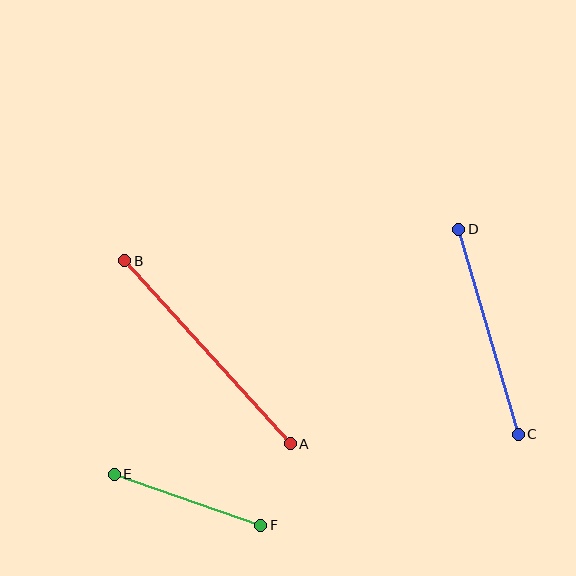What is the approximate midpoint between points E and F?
The midpoint is at approximately (188, 500) pixels.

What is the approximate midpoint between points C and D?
The midpoint is at approximately (489, 332) pixels.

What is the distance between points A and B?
The distance is approximately 247 pixels.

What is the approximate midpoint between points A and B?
The midpoint is at approximately (207, 352) pixels.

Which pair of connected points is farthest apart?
Points A and B are farthest apart.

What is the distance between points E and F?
The distance is approximately 155 pixels.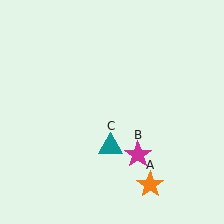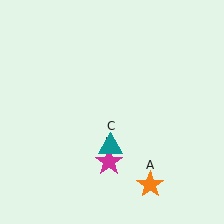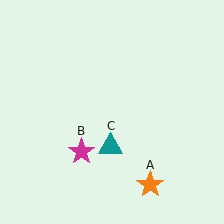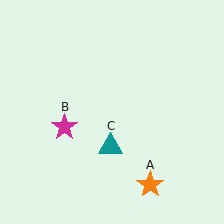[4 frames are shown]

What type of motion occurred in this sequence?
The magenta star (object B) rotated clockwise around the center of the scene.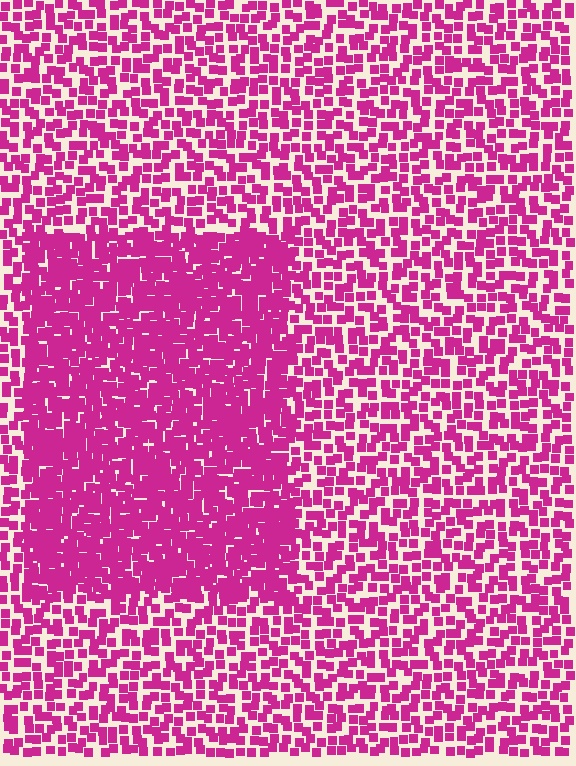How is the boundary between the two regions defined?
The boundary is defined by a change in element density (approximately 1.9x ratio). All elements are the same color, size, and shape.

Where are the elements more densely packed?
The elements are more densely packed inside the rectangle boundary.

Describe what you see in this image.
The image contains small magenta elements arranged at two different densities. A rectangle-shaped region is visible where the elements are more densely packed than the surrounding area.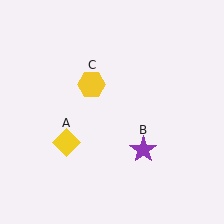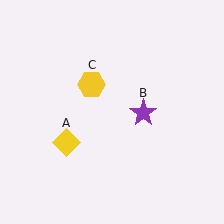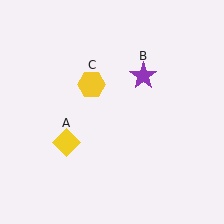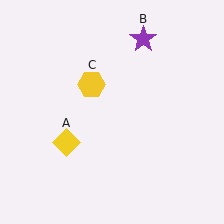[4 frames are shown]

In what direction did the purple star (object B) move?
The purple star (object B) moved up.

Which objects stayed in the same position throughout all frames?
Yellow diamond (object A) and yellow hexagon (object C) remained stationary.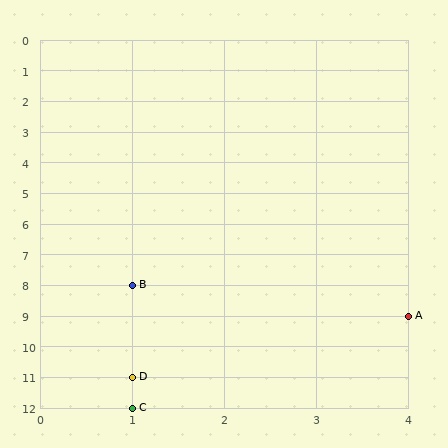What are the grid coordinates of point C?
Point C is at grid coordinates (1, 12).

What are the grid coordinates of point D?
Point D is at grid coordinates (1, 11).